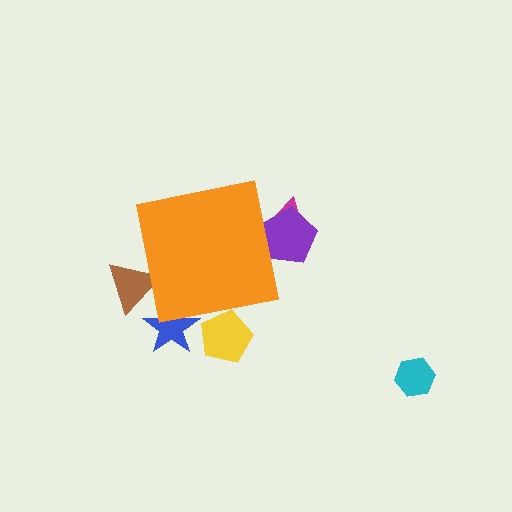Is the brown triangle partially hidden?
Yes, the brown triangle is partially hidden behind the orange square.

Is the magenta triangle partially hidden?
Yes, the magenta triangle is partially hidden behind the orange square.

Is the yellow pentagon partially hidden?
Yes, the yellow pentagon is partially hidden behind the orange square.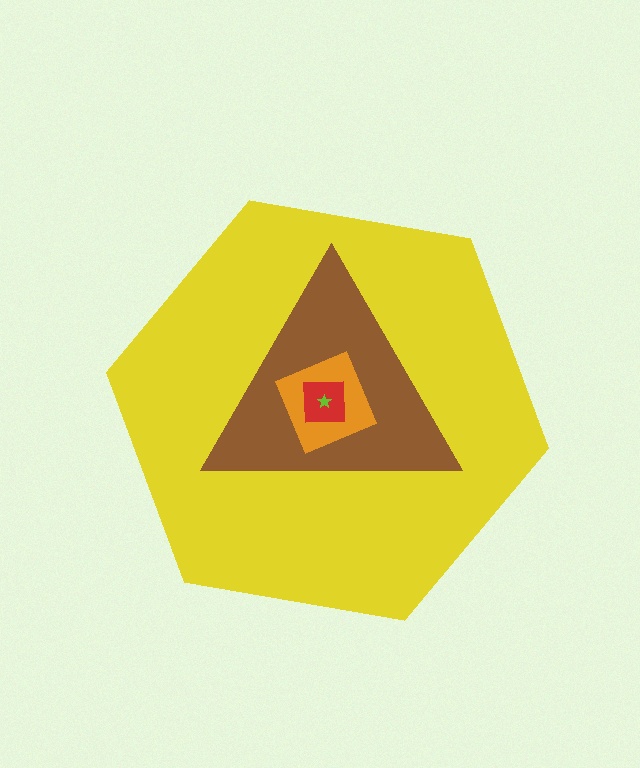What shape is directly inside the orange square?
The red square.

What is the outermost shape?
The yellow hexagon.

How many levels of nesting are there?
5.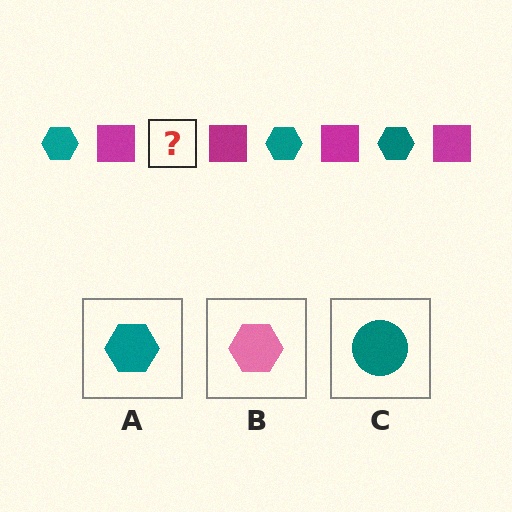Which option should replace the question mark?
Option A.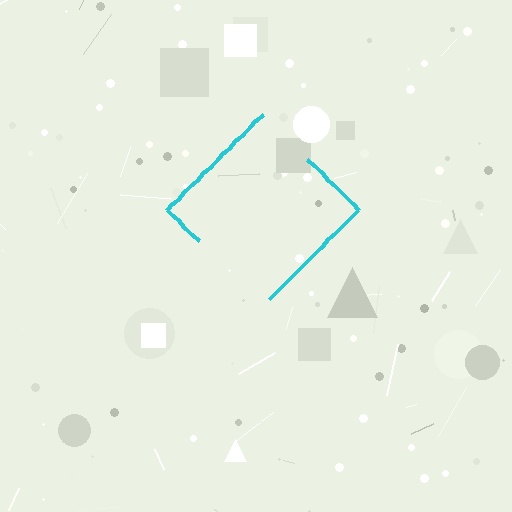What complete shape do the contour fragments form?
The contour fragments form a diamond.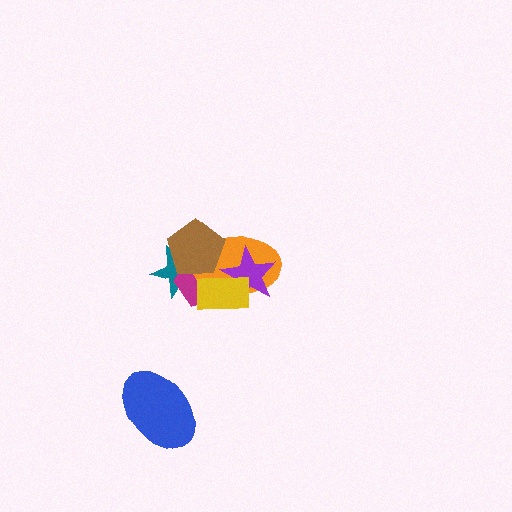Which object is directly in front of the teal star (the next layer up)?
The magenta pentagon is directly in front of the teal star.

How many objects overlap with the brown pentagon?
3 objects overlap with the brown pentagon.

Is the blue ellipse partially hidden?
No, no other shape covers it.